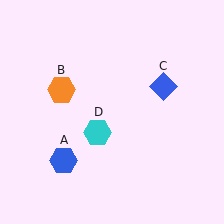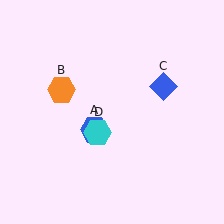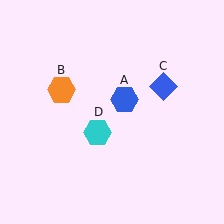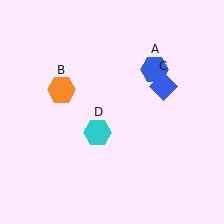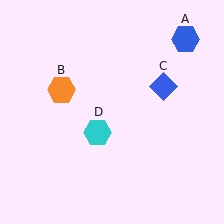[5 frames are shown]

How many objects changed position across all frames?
1 object changed position: blue hexagon (object A).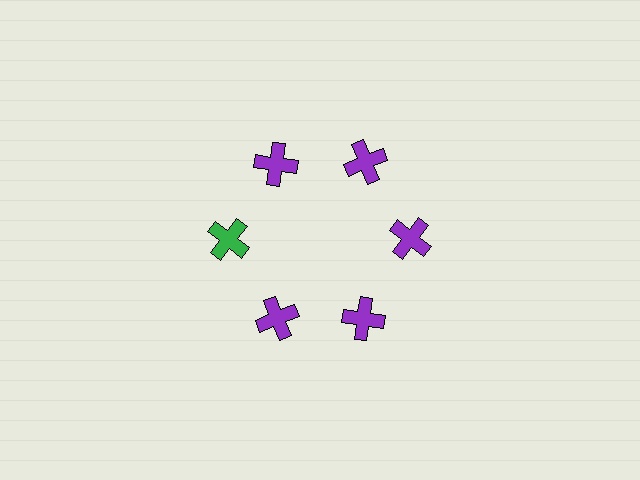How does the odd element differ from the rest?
It has a different color: green instead of purple.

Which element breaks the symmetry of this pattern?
The green cross at roughly the 9 o'clock position breaks the symmetry. All other shapes are purple crosses.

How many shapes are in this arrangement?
There are 6 shapes arranged in a ring pattern.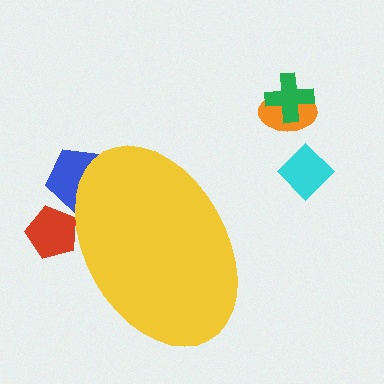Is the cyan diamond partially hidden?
No, the cyan diamond is fully visible.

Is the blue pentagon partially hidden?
Yes, the blue pentagon is partially hidden behind the yellow ellipse.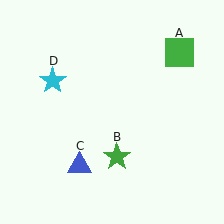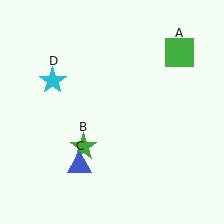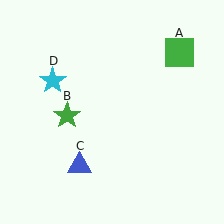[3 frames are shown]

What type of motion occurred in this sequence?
The green star (object B) rotated clockwise around the center of the scene.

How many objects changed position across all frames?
1 object changed position: green star (object B).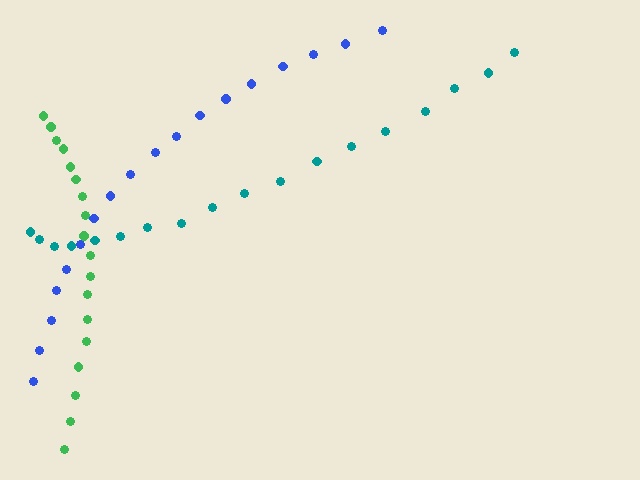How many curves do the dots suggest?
There are 3 distinct paths.